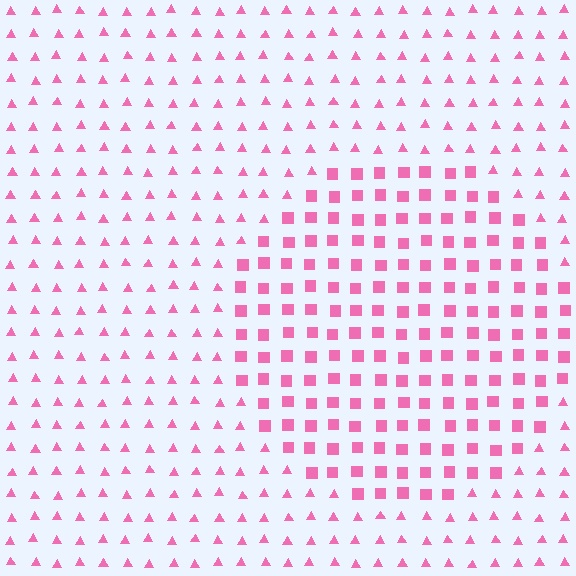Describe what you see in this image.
The image is filled with small pink elements arranged in a uniform grid. A circle-shaped region contains squares, while the surrounding area contains triangles. The boundary is defined purely by the change in element shape.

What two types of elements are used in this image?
The image uses squares inside the circle region and triangles outside it.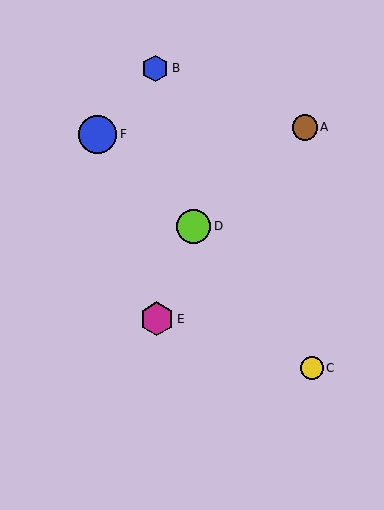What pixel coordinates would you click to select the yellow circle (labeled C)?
Click at (312, 368) to select the yellow circle C.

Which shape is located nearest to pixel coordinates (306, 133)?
The brown circle (labeled A) at (305, 127) is nearest to that location.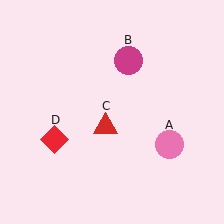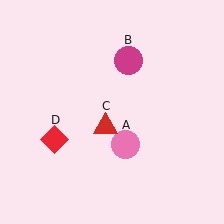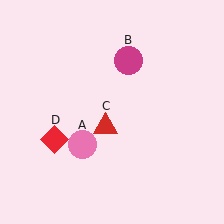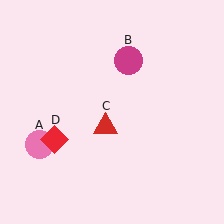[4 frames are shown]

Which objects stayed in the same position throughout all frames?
Magenta circle (object B) and red triangle (object C) and red diamond (object D) remained stationary.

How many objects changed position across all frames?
1 object changed position: pink circle (object A).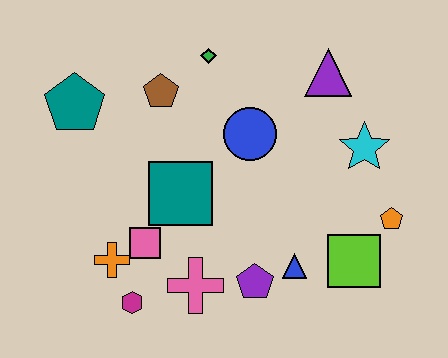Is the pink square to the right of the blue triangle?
No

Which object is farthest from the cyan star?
The teal pentagon is farthest from the cyan star.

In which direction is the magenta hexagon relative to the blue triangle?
The magenta hexagon is to the left of the blue triangle.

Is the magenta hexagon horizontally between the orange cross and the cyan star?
Yes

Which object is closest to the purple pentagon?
The blue triangle is closest to the purple pentagon.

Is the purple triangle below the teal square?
No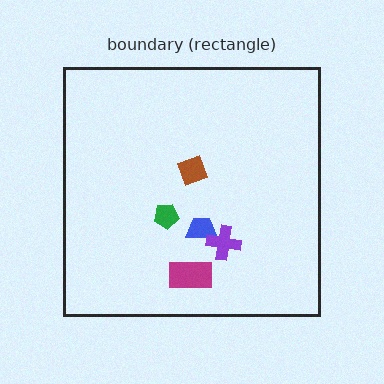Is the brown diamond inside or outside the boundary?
Inside.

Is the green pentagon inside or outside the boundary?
Inside.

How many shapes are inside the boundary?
5 inside, 0 outside.